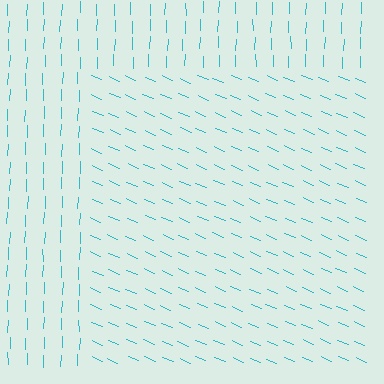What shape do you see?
I see a rectangle.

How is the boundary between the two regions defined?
The boundary is defined purely by a change in line orientation (approximately 68 degrees difference). All lines are the same color and thickness.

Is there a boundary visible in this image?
Yes, there is a texture boundary formed by a change in line orientation.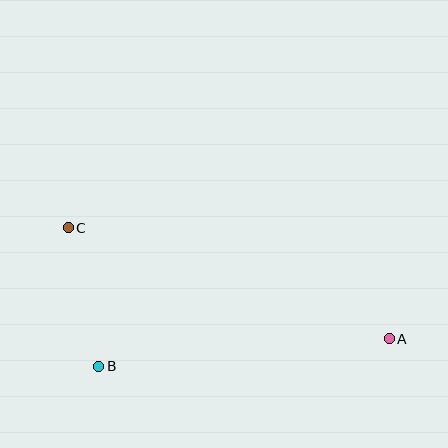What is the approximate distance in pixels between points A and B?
The distance between A and B is approximately 292 pixels.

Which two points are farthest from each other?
Points A and C are farthest from each other.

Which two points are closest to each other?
Points B and C are closest to each other.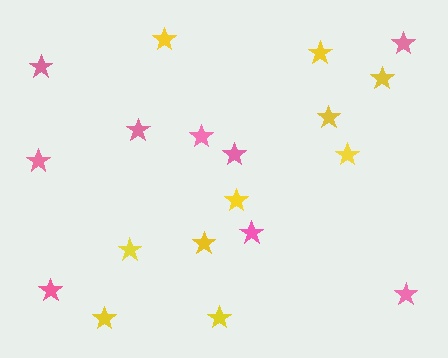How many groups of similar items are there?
There are 2 groups: one group of pink stars (9) and one group of yellow stars (10).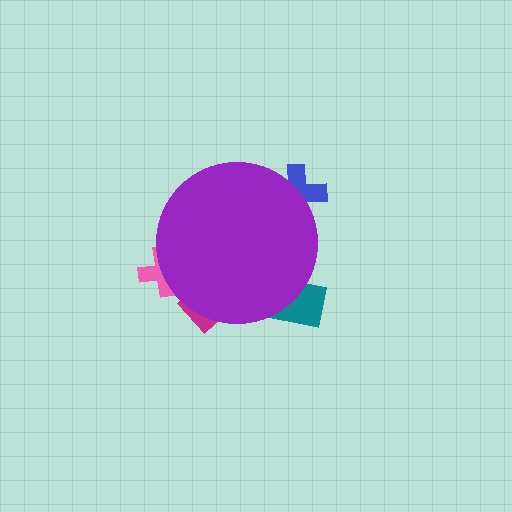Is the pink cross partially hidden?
Yes, the pink cross is partially hidden behind the purple circle.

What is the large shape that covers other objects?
A purple circle.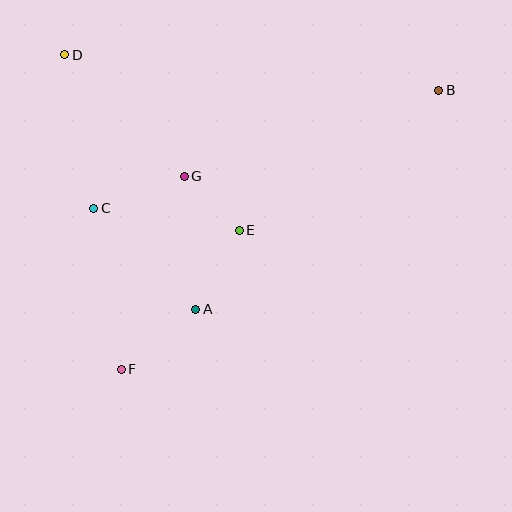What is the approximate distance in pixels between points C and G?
The distance between C and G is approximately 96 pixels.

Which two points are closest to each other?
Points E and G are closest to each other.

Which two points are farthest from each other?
Points B and F are farthest from each other.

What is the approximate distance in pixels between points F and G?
The distance between F and G is approximately 203 pixels.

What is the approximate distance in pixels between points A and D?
The distance between A and D is approximately 286 pixels.